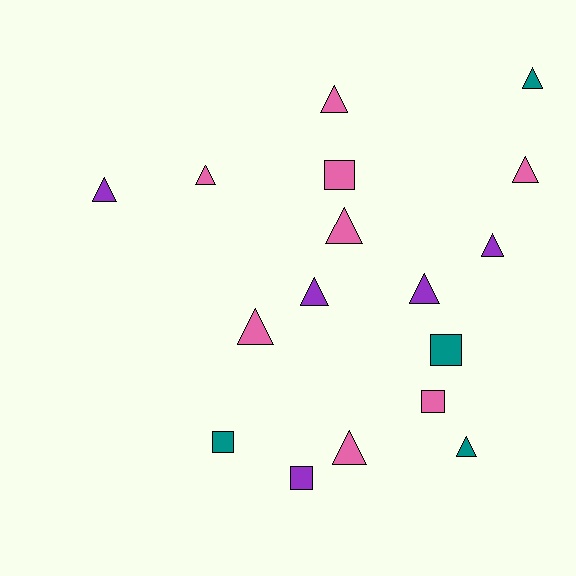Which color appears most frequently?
Pink, with 8 objects.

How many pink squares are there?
There are 2 pink squares.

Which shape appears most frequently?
Triangle, with 12 objects.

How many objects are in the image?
There are 17 objects.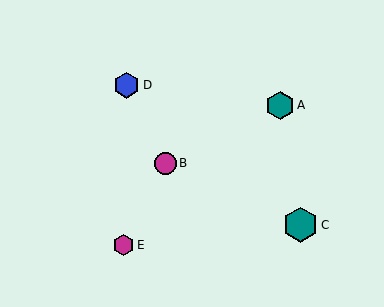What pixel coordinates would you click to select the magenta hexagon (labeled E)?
Click at (123, 245) to select the magenta hexagon E.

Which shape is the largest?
The teal hexagon (labeled C) is the largest.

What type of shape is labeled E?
Shape E is a magenta hexagon.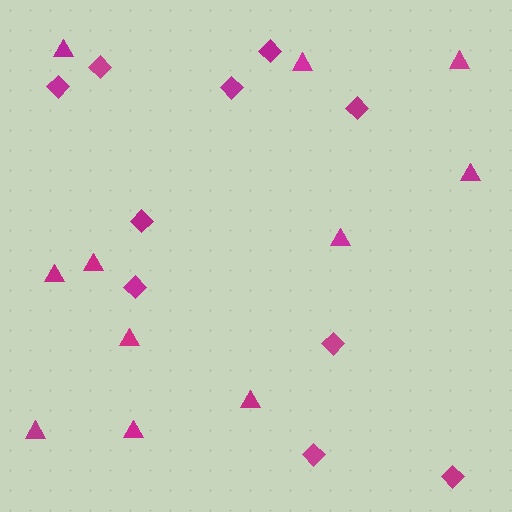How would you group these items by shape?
There are 2 groups: one group of triangles (11) and one group of diamonds (10).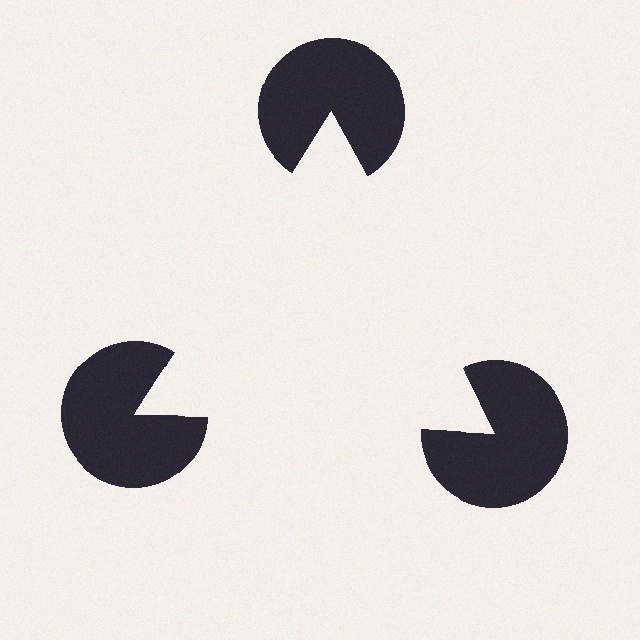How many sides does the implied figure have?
3 sides.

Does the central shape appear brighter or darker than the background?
It typically appears slightly brighter than the background, even though no actual brightness change is drawn.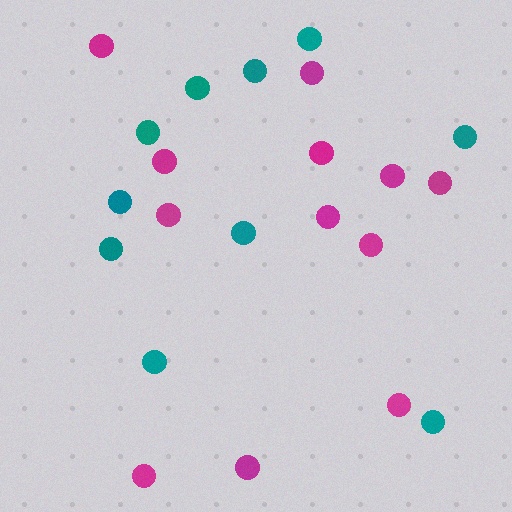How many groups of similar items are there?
There are 2 groups: one group of teal circles (10) and one group of magenta circles (12).